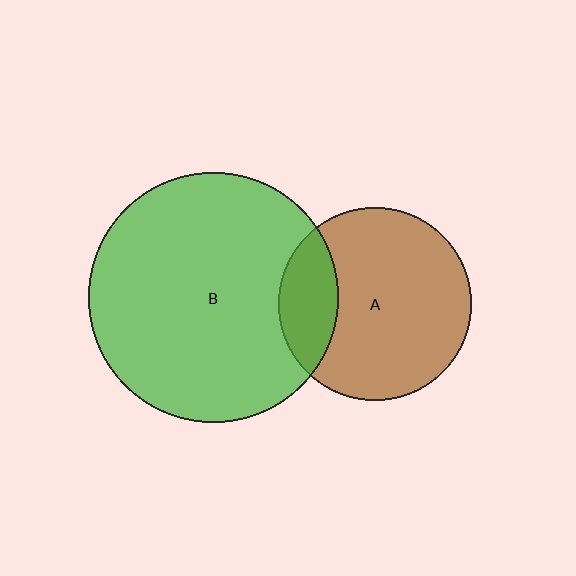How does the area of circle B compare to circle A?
Approximately 1.7 times.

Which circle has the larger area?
Circle B (green).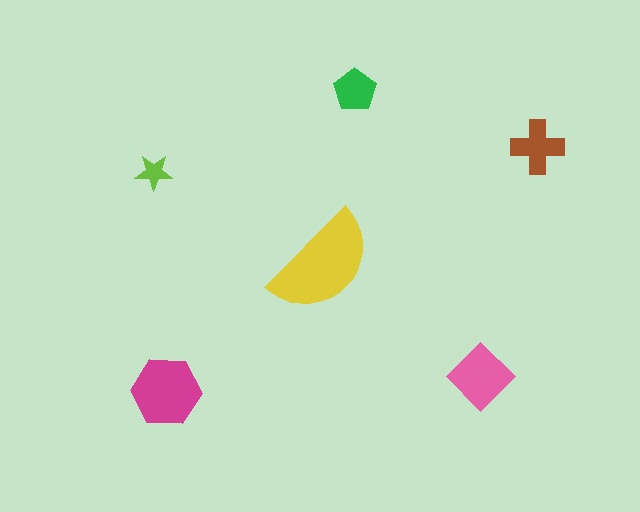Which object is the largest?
The yellow semicircle.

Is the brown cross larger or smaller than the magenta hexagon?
Smaller.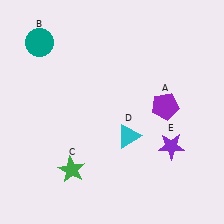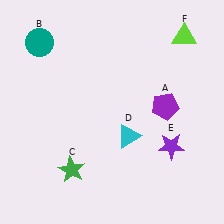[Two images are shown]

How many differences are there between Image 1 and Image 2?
There is 1 difference between the two images.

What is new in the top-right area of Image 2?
A lime triangle (F) was added in the top-right area of Image 2.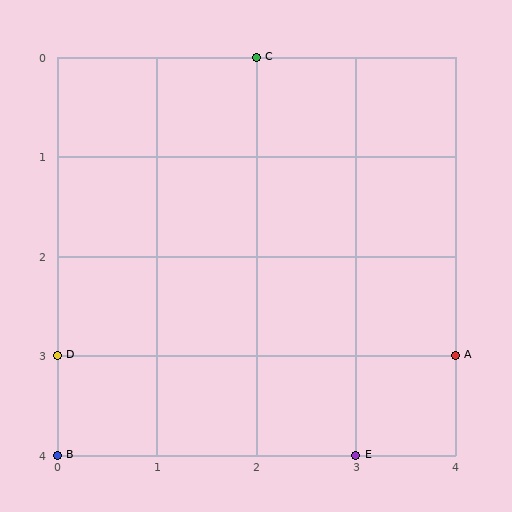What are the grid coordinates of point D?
Point D is at grid coordinates (0, 3).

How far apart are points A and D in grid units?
Points A and D are 4 columns apart.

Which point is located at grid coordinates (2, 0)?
Point C is at (2, 0).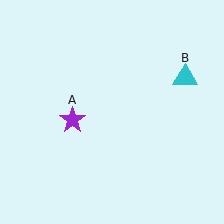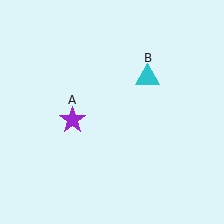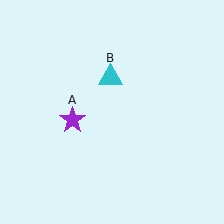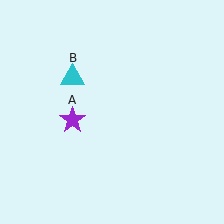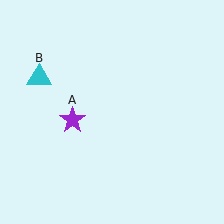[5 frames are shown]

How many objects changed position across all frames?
1 object changed position: cyan triangle (object B).